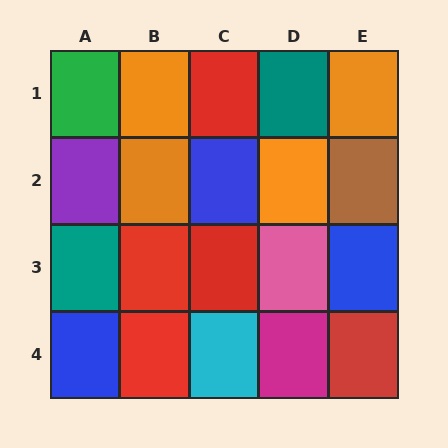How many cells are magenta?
1 cell is magenta.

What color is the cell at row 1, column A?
Green.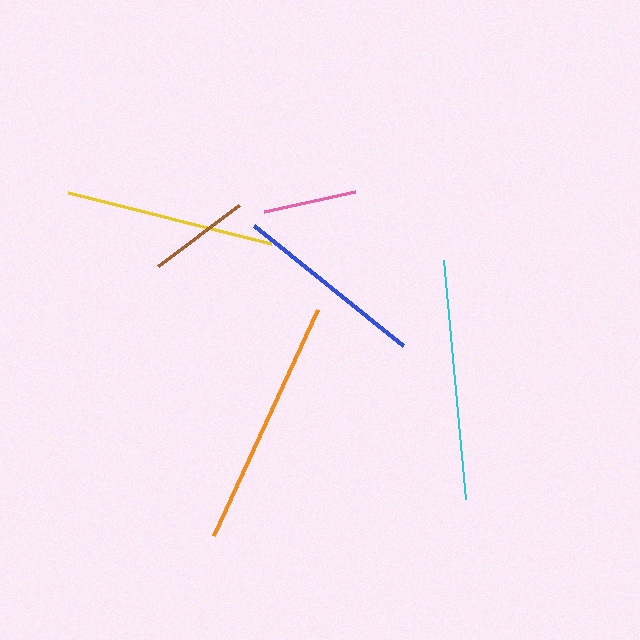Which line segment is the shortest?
The pink line is the shortest at approximately 93 pixels.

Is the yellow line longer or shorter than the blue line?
The yellow line is longer than the blue line.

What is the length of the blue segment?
The blue segment is approximately 192 pixels long.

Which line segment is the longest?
The orange line is the longest at approximately 249 pixels.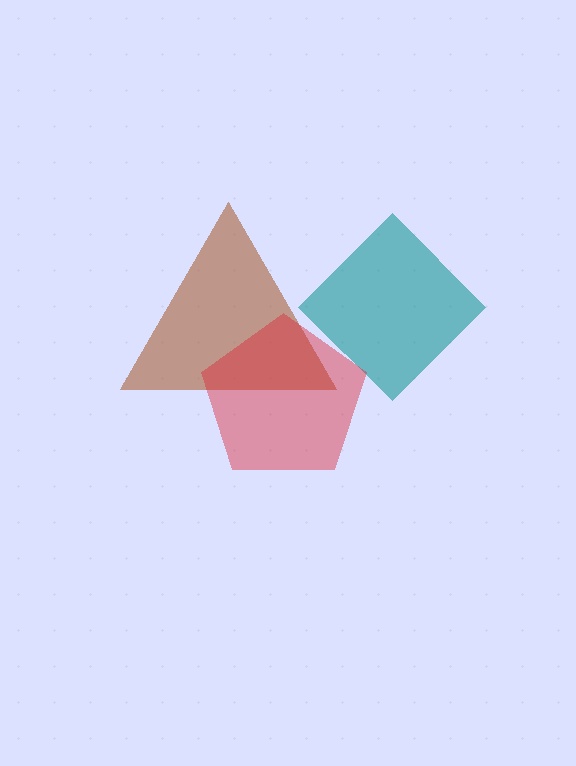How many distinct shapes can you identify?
There are 3 distinct shapes: a brown triangle, a teal diamond, a red pentagon.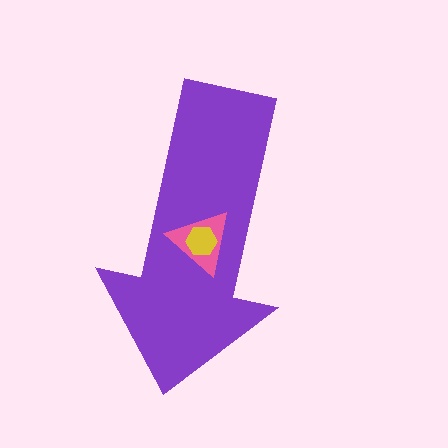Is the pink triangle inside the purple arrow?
Yes.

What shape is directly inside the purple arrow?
The pink triangle.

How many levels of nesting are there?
3.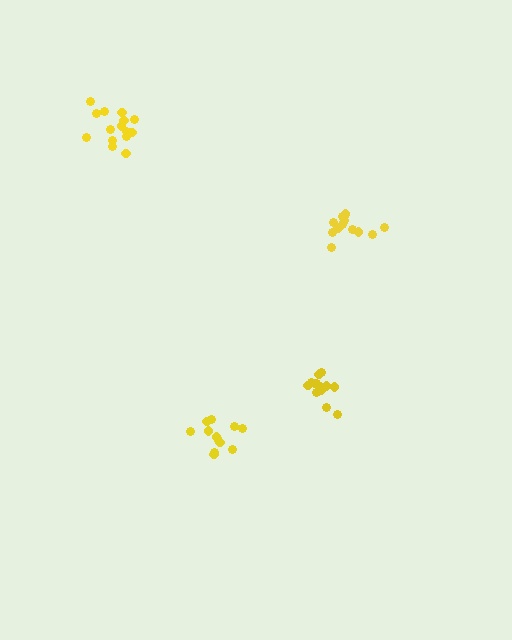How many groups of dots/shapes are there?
There are 4 groups.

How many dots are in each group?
Group 1: 14 dots, Group 2: 15 dots, Group 3: 12 dots, Group 4: 13 dots (54 total).